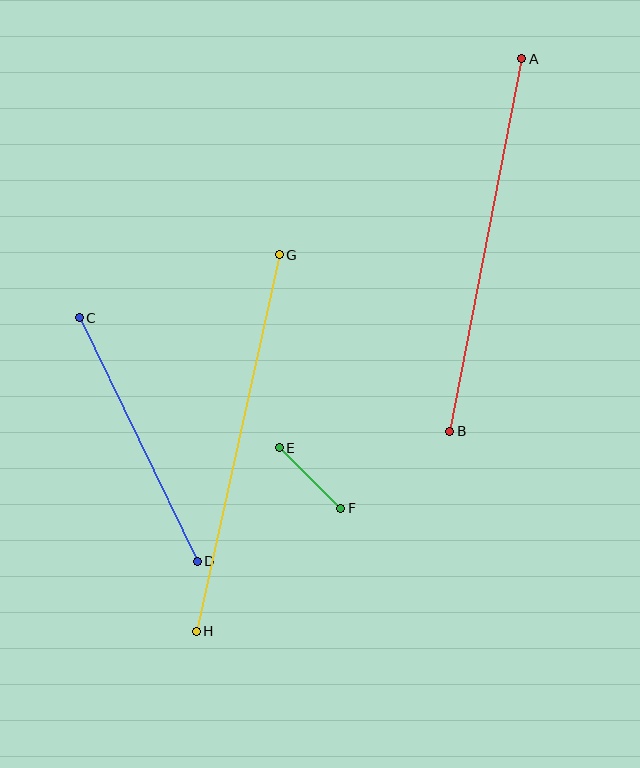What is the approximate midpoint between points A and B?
The midpoint is at approximately (486, 245) pixels.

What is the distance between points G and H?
The distance is approximately 386 pixels.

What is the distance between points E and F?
The distance is approximately 86 pixels.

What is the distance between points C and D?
The distance is approximately 270 pixels.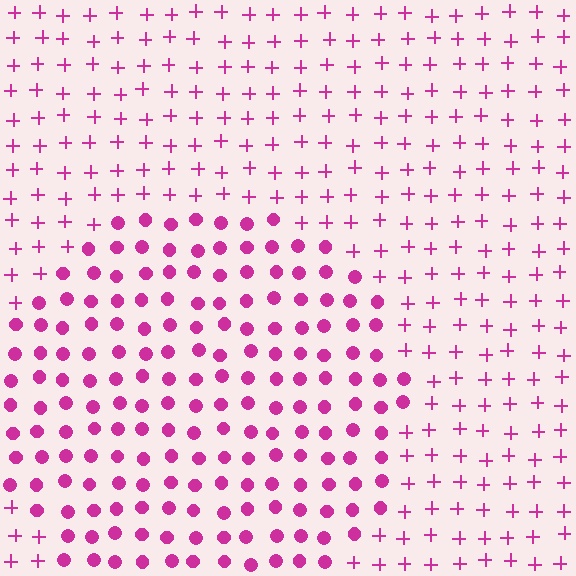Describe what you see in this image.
The image is filled with small magenta elements arranged in a uniform grid. A circle-shaped region contains circles, while the surrounding area contains plus signs. The boundary is defined purely by the change in element shape.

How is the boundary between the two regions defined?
The boundary is defined by a change in element shape: circles inside vs. plus signs outside. All elements share the same color and spacing.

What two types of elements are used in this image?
The image uses circles inside the circle region and plus signs outside it.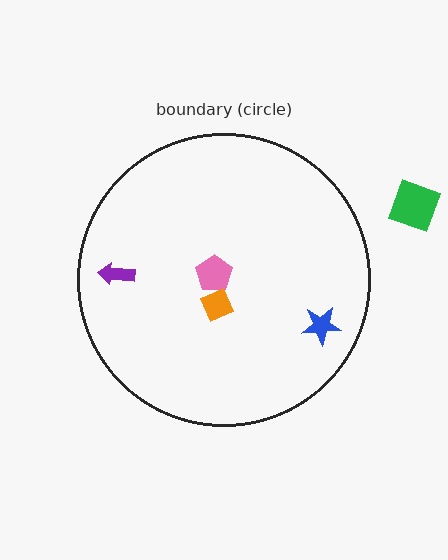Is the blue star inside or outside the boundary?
Inside.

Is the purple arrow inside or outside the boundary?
Inside.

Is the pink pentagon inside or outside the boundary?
Inside.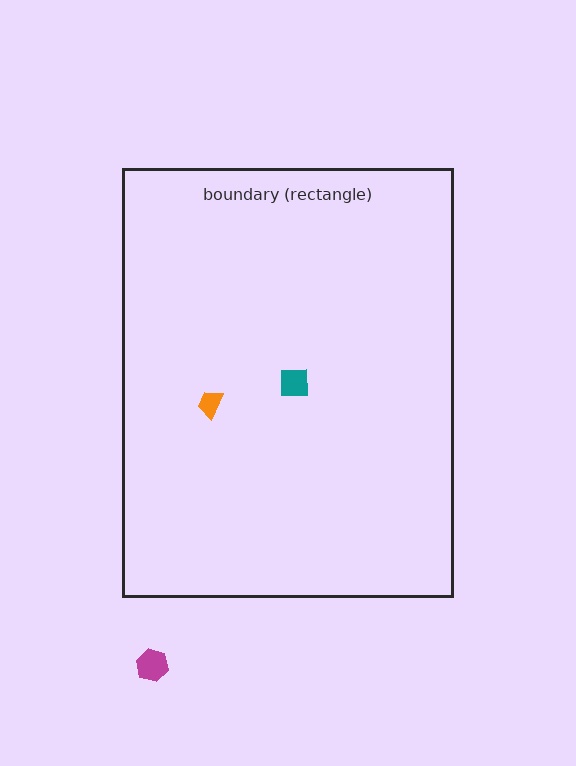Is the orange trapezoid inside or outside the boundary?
Inside.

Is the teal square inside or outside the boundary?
Inside.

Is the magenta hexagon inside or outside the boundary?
Outside.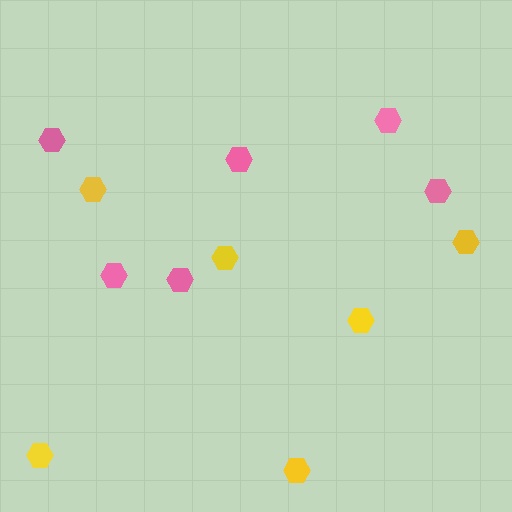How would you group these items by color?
There are 2 groups: one group of yellow hexagons (6) and one group of pink hexagons (6).